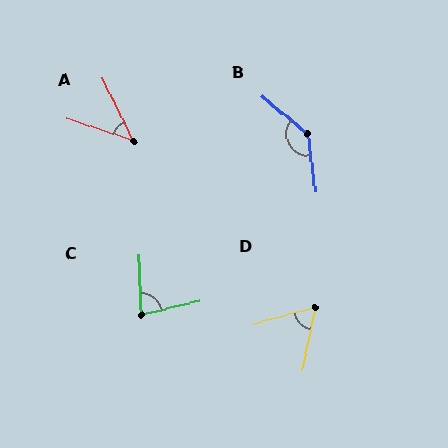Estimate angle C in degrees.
Approximately 78 degrees.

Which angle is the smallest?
A, at approximately 46 degrees.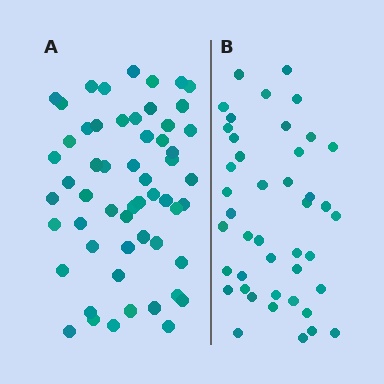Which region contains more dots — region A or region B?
Region A (the left region) has more dots.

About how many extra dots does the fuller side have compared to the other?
Region A has approximately 15 more dots than region B.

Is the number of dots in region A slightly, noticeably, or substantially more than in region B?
Region A has noticeably more, but not dramatically so. The ratio is roughly 1.3 to 1.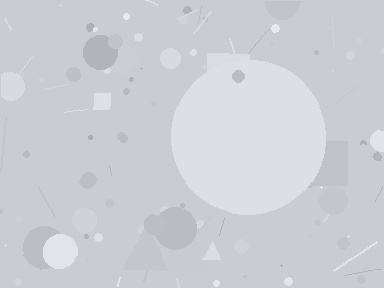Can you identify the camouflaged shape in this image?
The camouflaged shape is a circle.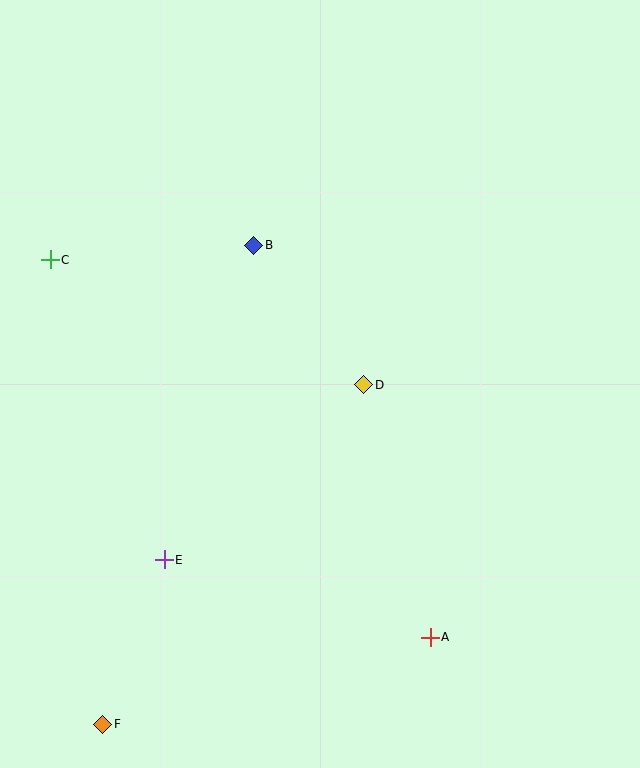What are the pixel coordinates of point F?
Point F is at (103, 724).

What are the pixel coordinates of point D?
Point D is at (364, 385).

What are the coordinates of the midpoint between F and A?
The midpoint between F and A is at (267, 681).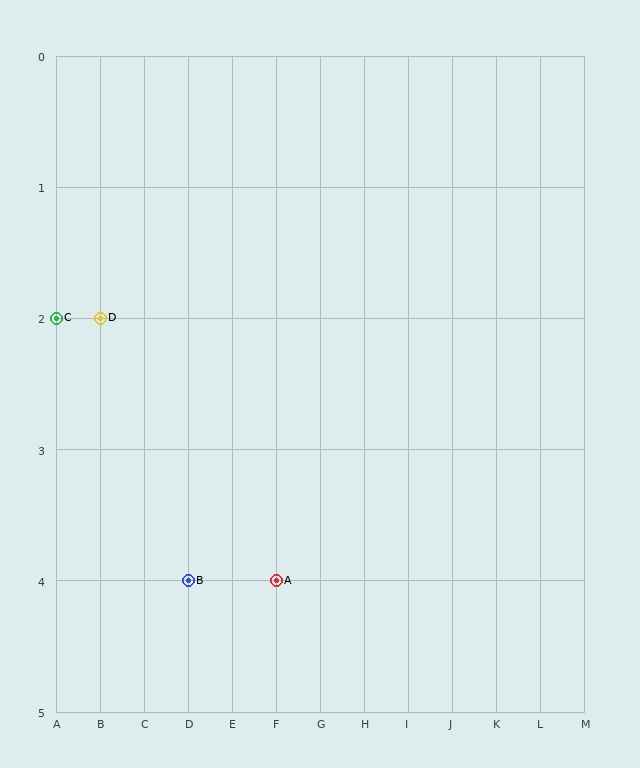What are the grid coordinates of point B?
Point B is at grid coordinates (D, 4).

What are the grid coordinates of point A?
Point A is at grid coordinates (F, 4).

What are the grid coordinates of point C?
Point C is at grid coordinates (A, 2).